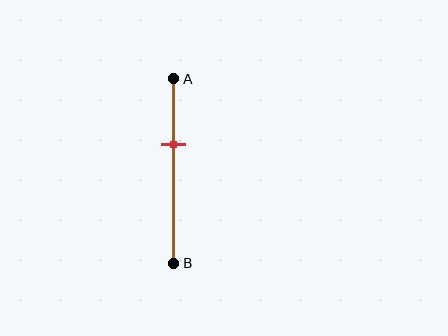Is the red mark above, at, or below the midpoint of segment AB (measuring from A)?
The red mark is above the midpoint of segment AB.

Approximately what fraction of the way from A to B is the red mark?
The red mark is approximately 35% of the way from A to B.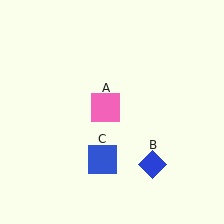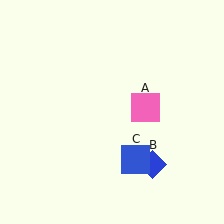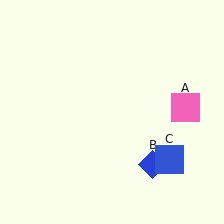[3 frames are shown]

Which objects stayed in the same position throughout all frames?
Blue diamond (object B) remained stationary.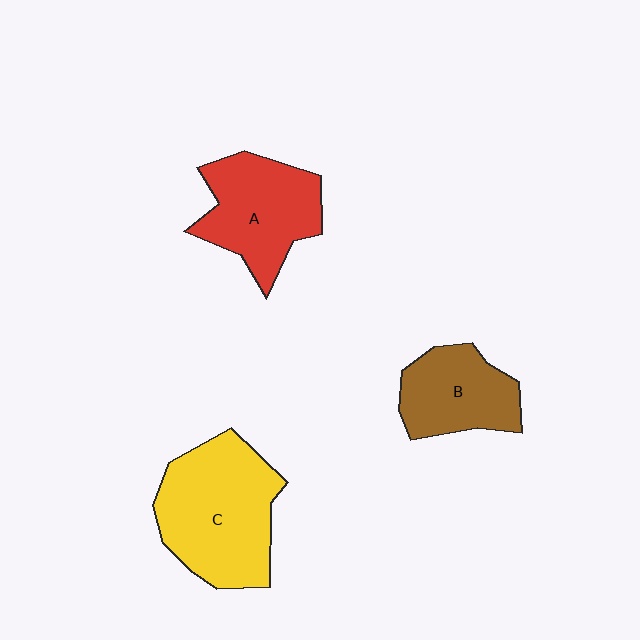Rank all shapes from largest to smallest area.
From largest to smallest: C (yellow), A (red), B (brown).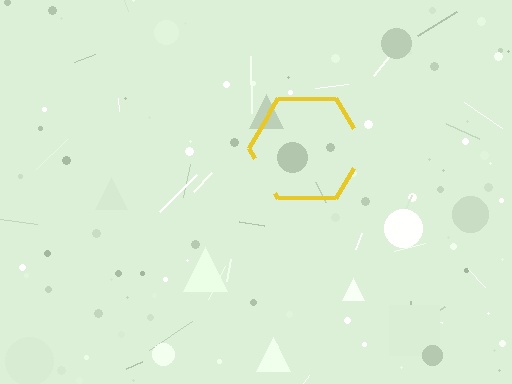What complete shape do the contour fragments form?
The contour fragments form a hexagon.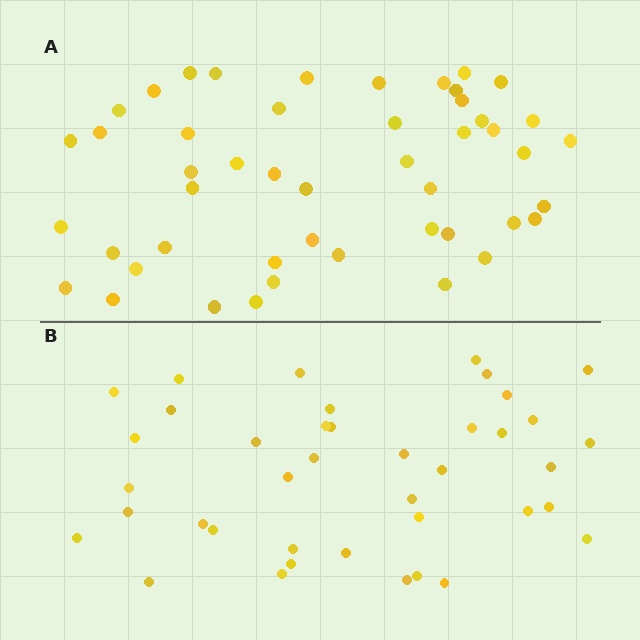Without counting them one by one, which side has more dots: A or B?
Region A (the top region) has more dots.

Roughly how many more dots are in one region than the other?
Region A has roughly 8 or so more dots than region B.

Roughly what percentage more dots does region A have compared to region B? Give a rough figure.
About 20% more.